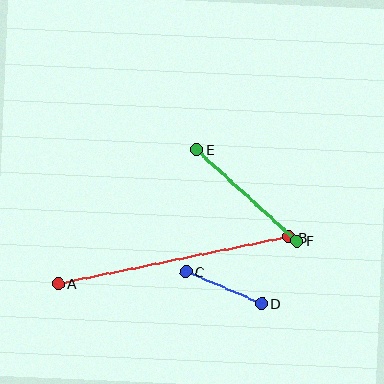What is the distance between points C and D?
The distance is approximately 82 pixels.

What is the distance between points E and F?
The distance is approximately 135 pixels.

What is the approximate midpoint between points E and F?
The midpoint is at approximately (247, 195) pixels.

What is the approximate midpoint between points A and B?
The midpoint is at approximately (174, 260) pixels.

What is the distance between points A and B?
The distance is approximately 235 pixels.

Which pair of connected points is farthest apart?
Points A and B are farthest apart.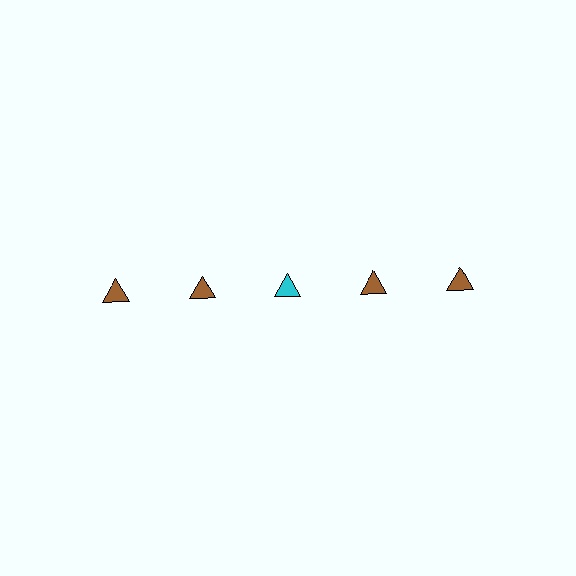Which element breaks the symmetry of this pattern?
The cyan triangle in the top row, center column breaks the symmetry. All other shapes are brown triangles.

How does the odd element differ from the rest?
It has a different color: cyan instead of brown.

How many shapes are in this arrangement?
There are 5 shapes arranged in a grid pattern.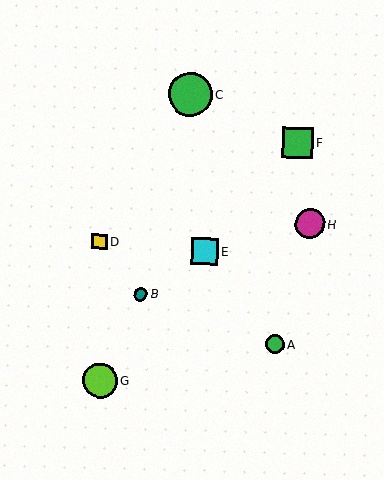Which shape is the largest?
The green circle (labeled C) is the largest.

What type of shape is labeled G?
Shape G is a lime circle.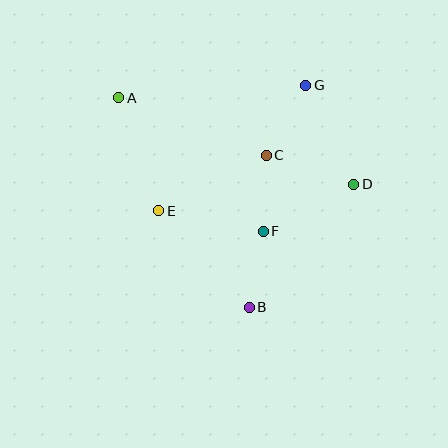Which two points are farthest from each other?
Points A and D are farthest from each other.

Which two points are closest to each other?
Points C and F are closest to each other.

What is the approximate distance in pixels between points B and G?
The distance between B and G is approximately 229 pixels.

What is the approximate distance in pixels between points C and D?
The distance between C and D is approximately 92 pixels.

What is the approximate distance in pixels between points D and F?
The distance between D and F is approximately 102 pixels.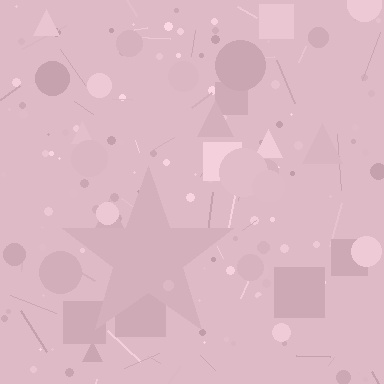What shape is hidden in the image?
A star is hidden in the image.